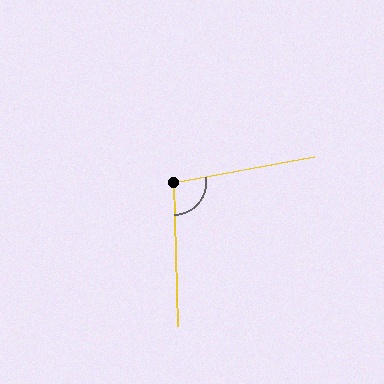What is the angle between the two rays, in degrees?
Approximately 99 degrees.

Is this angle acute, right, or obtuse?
It is obtuse.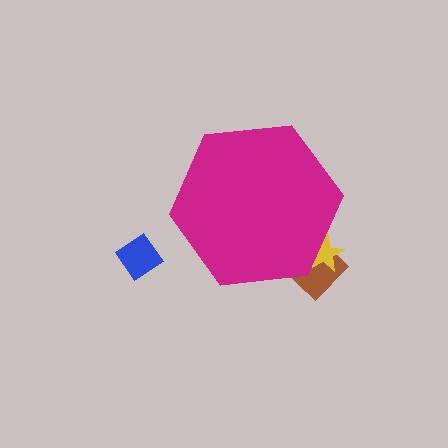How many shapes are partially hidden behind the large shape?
2 shapes are partially hidden.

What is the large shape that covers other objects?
A magenta hexagon.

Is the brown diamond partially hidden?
Yes, the brown diamond is partially hidden behind the magenta hexagon.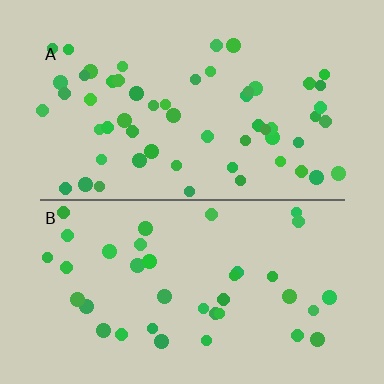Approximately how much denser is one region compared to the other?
Approximately 1.5× — region A over region B.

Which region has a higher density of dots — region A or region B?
A (the top).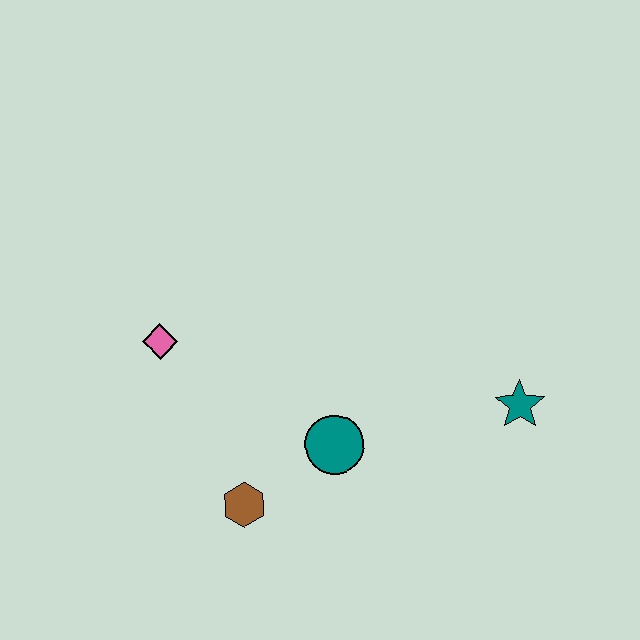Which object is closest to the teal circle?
The brown hexagon is closest to the teal circle.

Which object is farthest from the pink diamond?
The teal star is farthest from the pink diamond.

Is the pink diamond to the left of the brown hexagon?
Yes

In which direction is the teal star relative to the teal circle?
The teal star is to the right of the teal circle.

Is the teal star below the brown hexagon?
No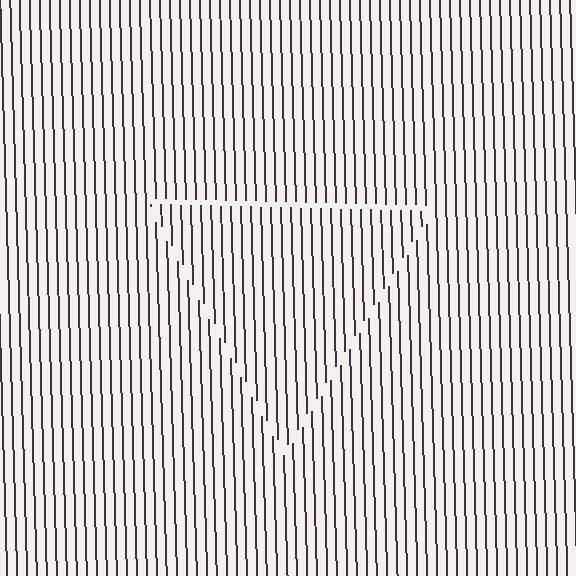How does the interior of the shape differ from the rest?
The interior of the shape contains the same grating, shifted by half a period — the contour is defined by the phase discontinuity where line-ends from the inner and outer gratings abut.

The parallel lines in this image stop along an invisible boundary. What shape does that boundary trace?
An illusory triangle. The interior of the shape contains the same grating, shifted by half a period — the contour is defined by the phase discontinuity where line-ends from the inner and outer gratings abut.